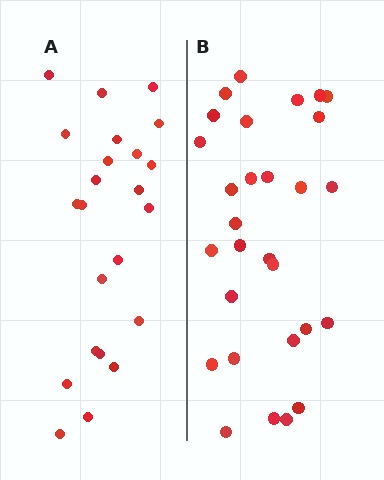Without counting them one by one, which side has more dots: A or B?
Region B (the right region) has more dots.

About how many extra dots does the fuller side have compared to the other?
Region B has about 6 more dots than region A.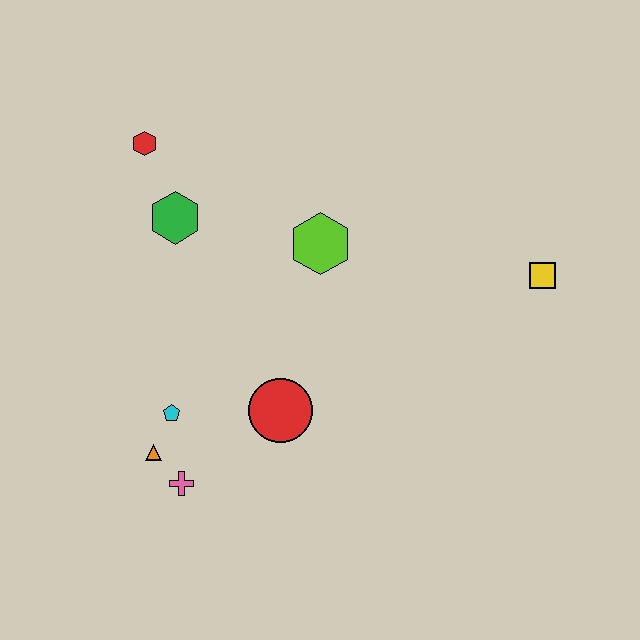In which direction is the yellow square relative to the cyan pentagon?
The yellow square is to the right of the cyan pentagon.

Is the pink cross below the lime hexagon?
Yes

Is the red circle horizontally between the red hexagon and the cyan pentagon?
No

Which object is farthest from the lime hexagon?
The pink cross is farthest from the lime hexagon.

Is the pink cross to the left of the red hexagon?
No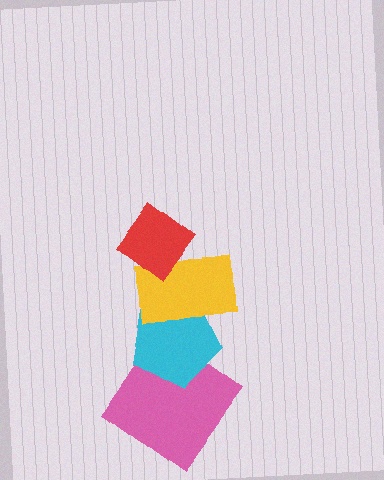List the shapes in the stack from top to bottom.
From top to bottom: the red diamond, the yellow rectangle, the cyan pentagon, the pink diamond.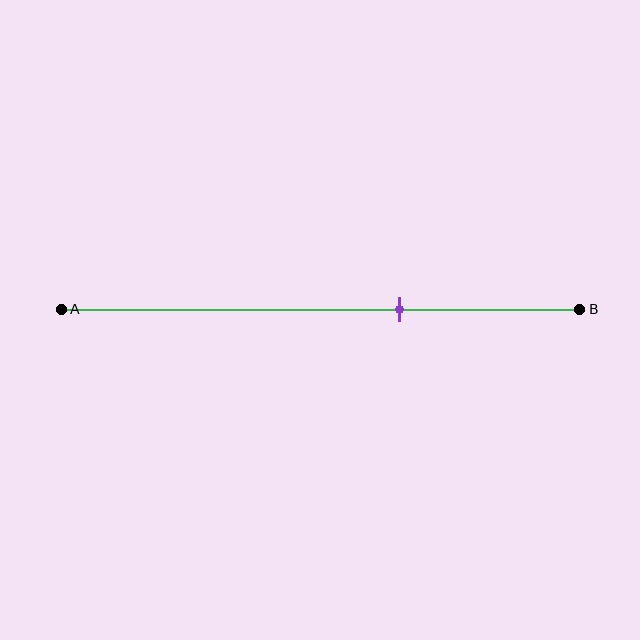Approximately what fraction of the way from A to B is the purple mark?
The purple mark is approximately 65% of the way from A to B.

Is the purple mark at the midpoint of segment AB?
No, the mark is at about 65% from A, not at the 50% midpoint.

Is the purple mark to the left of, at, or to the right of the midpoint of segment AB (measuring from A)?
The purple mark is to the right of the midpoint of segment AB.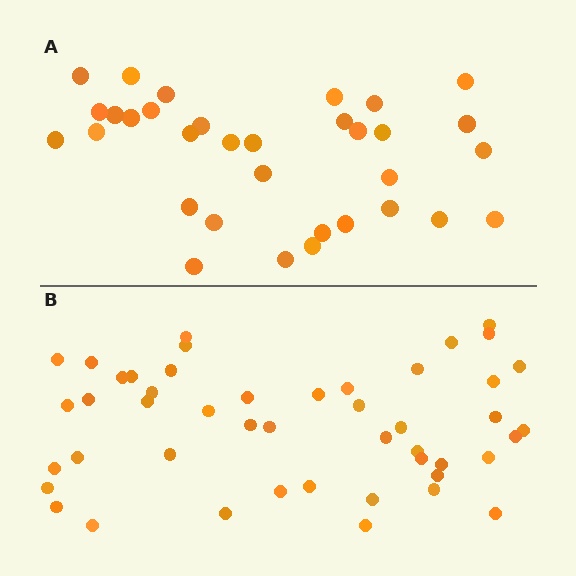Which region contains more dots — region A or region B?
Region B (the bottom region) has more dots.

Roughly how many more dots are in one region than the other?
Region B has approximately 15 more dots than region A.